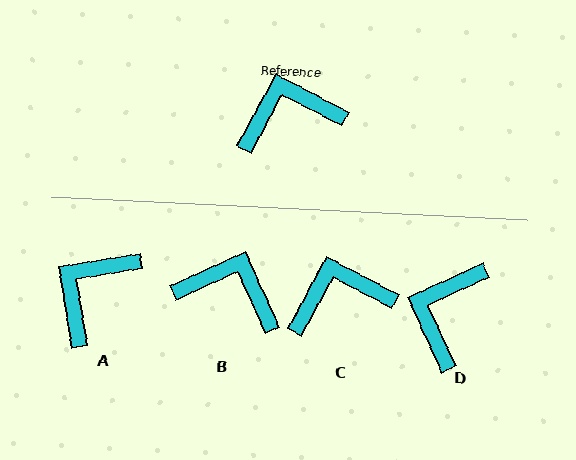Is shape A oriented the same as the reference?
No, it is off by about 37 degrees.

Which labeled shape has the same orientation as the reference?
C.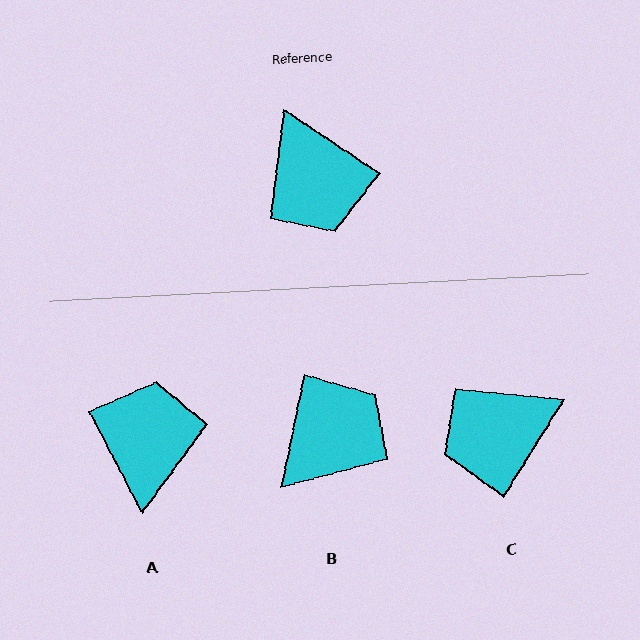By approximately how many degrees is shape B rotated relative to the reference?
Approximately 112 degrees counter-clockwise.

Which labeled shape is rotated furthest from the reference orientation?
A, about 151 degrees away.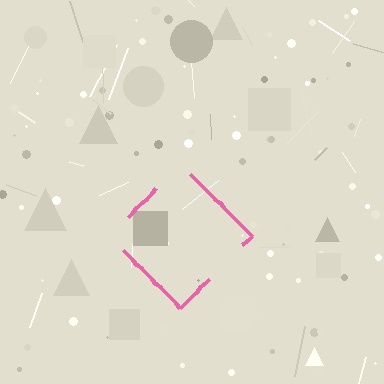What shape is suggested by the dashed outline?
The dashed outline suggests a diamond.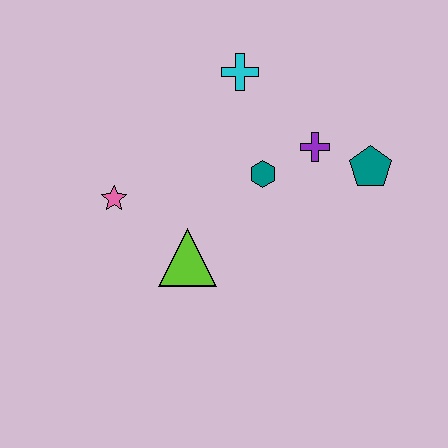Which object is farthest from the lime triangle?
The teal pentagon is farthest from the lime triangle.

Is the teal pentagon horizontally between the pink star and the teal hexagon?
No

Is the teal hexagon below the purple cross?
Yes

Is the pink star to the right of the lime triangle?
No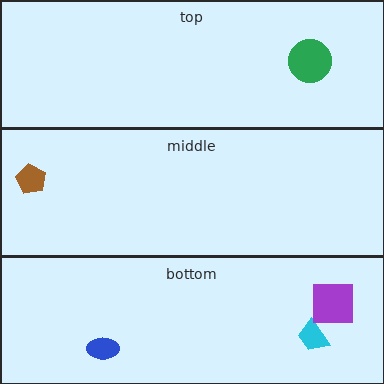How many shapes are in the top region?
1.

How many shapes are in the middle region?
1.